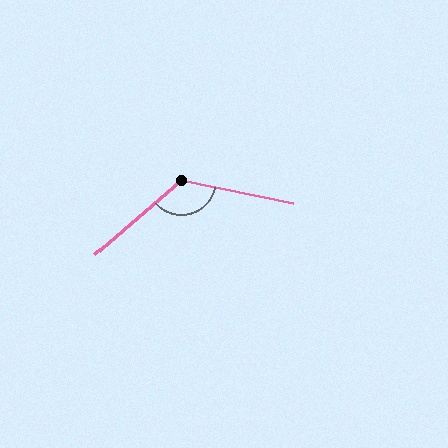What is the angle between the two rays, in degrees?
Approximately 127 degrees.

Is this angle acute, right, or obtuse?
It is obtuse.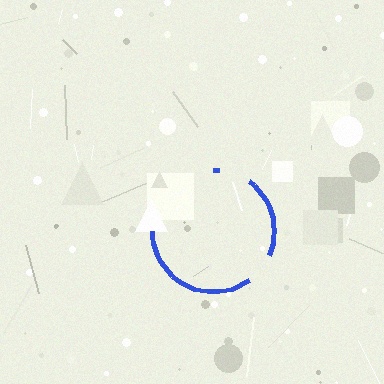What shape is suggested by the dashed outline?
The dashed outline suggests a circle.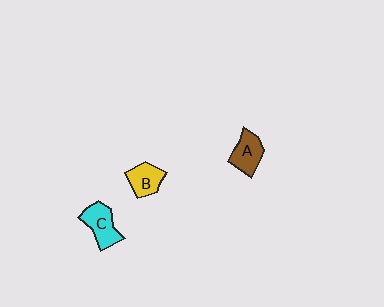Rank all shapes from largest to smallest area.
From largest to smallest: C (cyan), A (brown), B (yellow).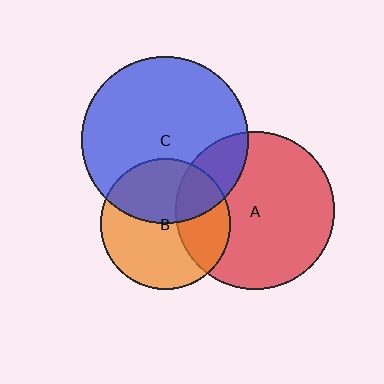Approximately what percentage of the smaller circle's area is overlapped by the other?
Approximately 20%.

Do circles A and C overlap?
Yes.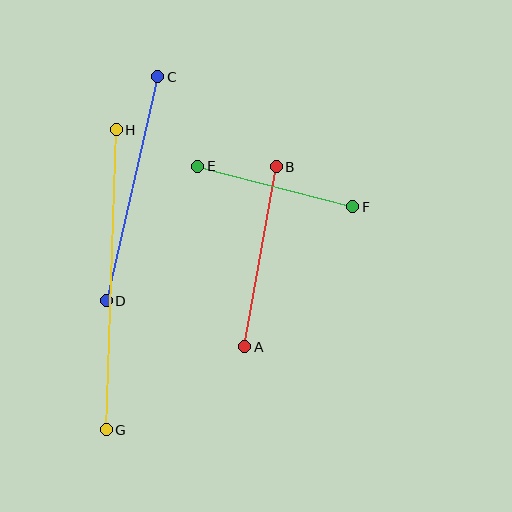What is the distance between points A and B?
The distance is approximately 183 pixels.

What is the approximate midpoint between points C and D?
The midpoint is at approximately (132, 189) pixels.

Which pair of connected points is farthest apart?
Points G and H are farthest apart.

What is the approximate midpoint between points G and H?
The midpoint is at approximately (111, 280) pixels.